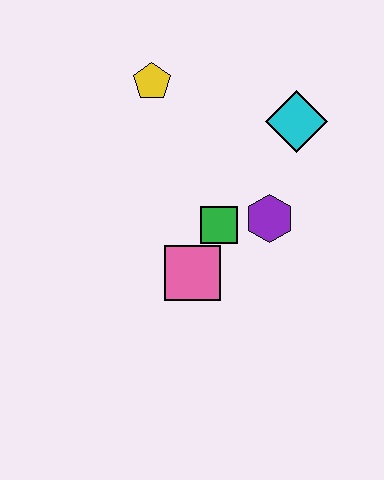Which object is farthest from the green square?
The yellow pentagon is farthest from the green square.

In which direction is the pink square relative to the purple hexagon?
The pink square is to the left of the purple hexagon.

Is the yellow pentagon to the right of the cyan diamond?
No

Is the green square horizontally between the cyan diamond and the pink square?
Yes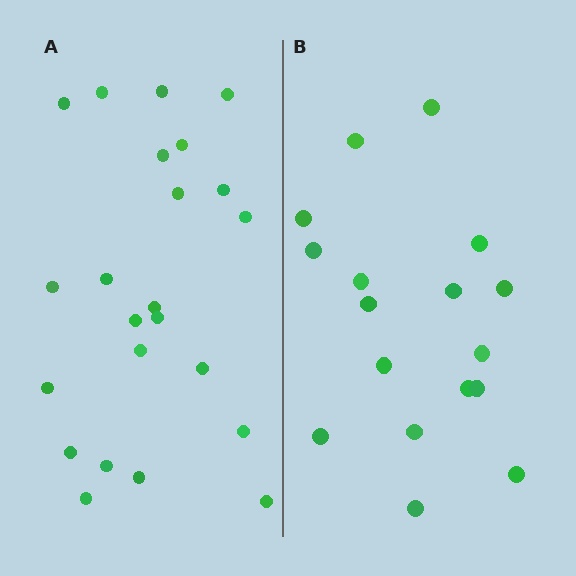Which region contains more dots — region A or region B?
Region A (the left region) has more dots.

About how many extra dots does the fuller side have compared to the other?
Region A has about 6 more dots than region B.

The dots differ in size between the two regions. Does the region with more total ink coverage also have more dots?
No. Region B has more total ink coverage because its dots are larger, but region A actually contains more individual dots. Total area can be misleading — the number of items is what matters here.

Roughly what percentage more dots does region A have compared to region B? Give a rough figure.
About 35% more.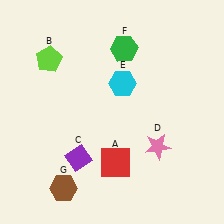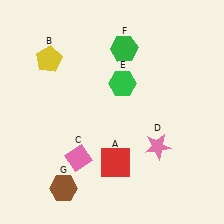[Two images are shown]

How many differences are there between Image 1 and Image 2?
There are 3 differences between the two images.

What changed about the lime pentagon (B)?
In Image 1, B is lime. In Image 2, it changed to yellow.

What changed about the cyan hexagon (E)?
In Image 1, E is cyan. In Image 2, it changed to green.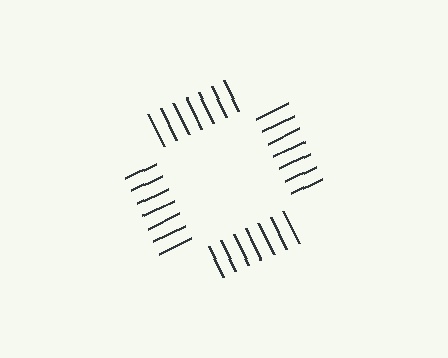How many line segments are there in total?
28 — 7 along each of the 4 edges.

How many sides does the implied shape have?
4 sides — the line-ends trace a square.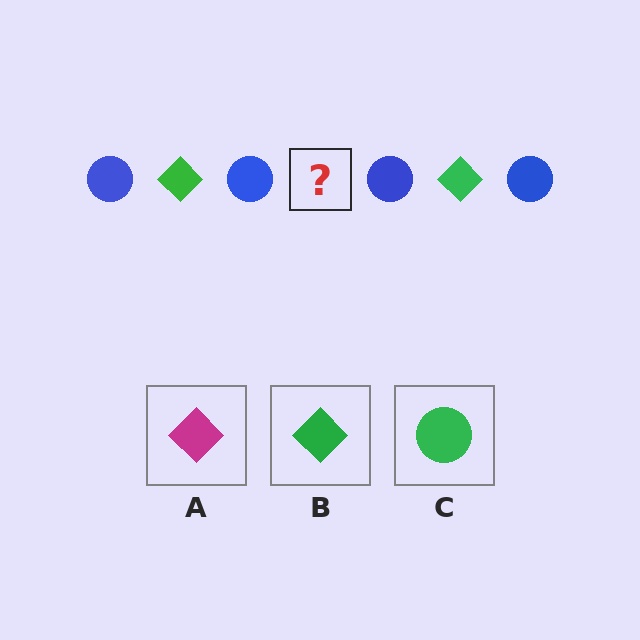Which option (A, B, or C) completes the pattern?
B.